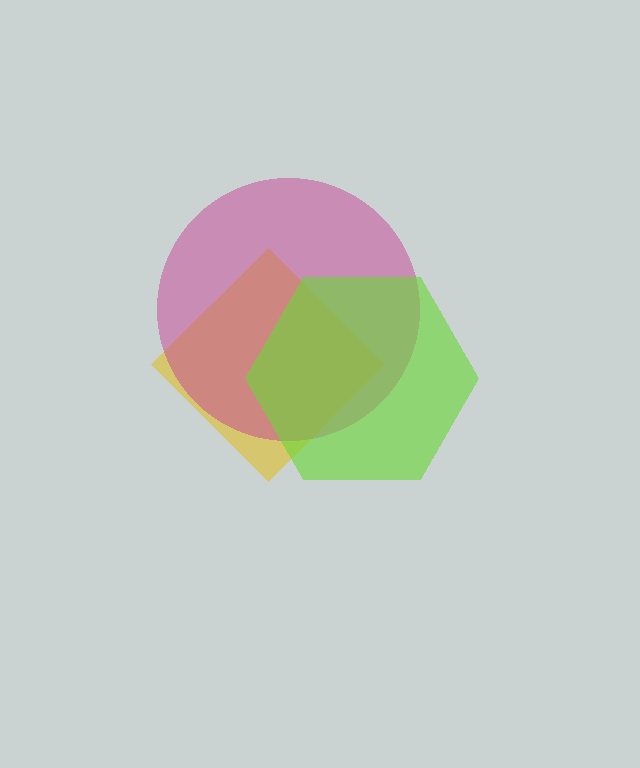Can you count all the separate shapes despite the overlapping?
Yes, there are 3 separate shapes.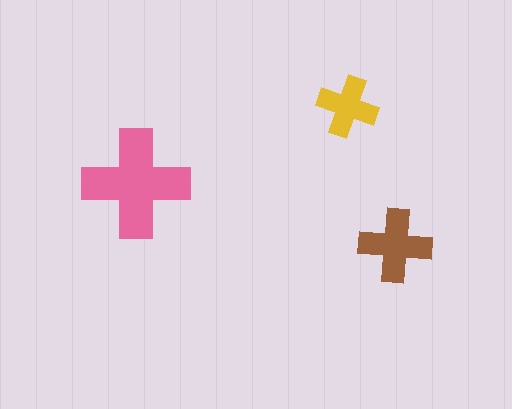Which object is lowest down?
The brown cross is bottommost.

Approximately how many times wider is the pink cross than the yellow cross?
About 2 times wider.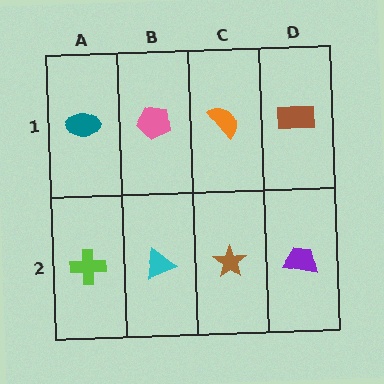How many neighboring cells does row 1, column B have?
3.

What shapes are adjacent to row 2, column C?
An orange semicircle (row 1, column C), a cyan triangle (row 2, column B), a purple trapezoid (row 2, column D).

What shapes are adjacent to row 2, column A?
A teal ellipse (row 1, column A), a cyan triangle (row 2, column B).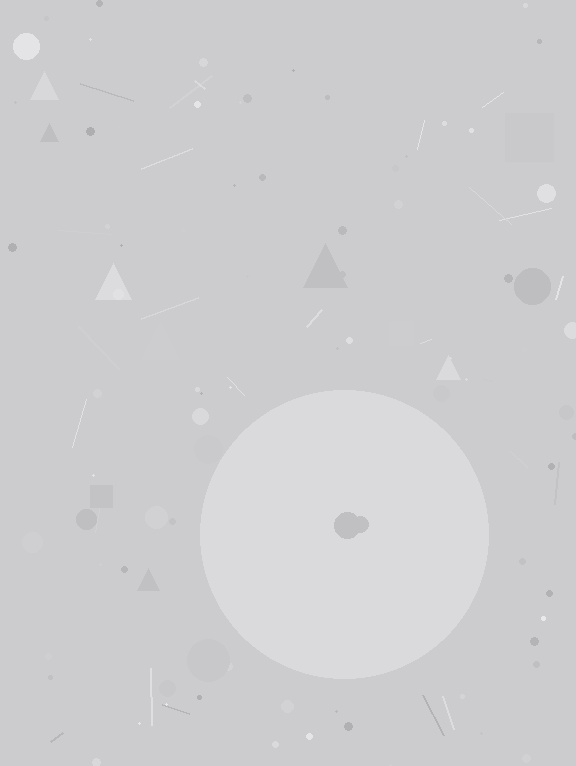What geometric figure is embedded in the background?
A circle is embedded in the background.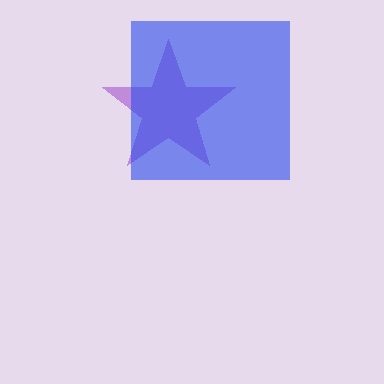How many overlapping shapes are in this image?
There are 2 overlapping shapes in the image.